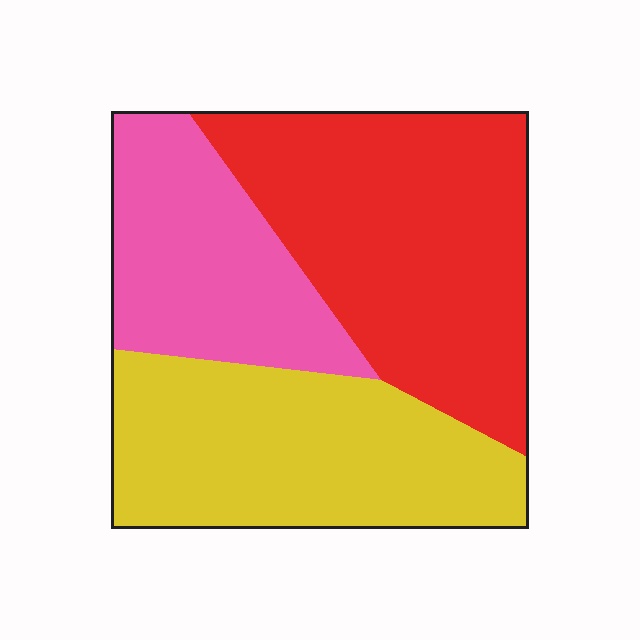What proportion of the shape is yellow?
Yellow takes up about one third (1/3) of the shape.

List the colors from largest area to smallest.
From largest to smallest: red, yellow, pink.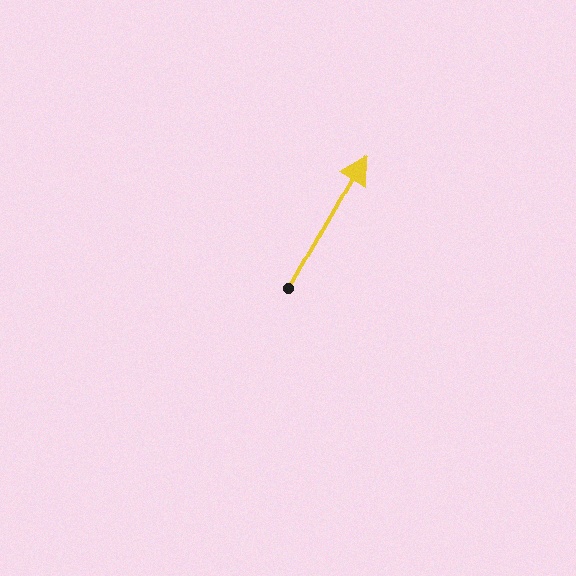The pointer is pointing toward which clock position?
Roughly 1 o'clock.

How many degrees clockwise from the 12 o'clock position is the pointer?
Approximately 30 degrees.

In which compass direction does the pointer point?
Northeast.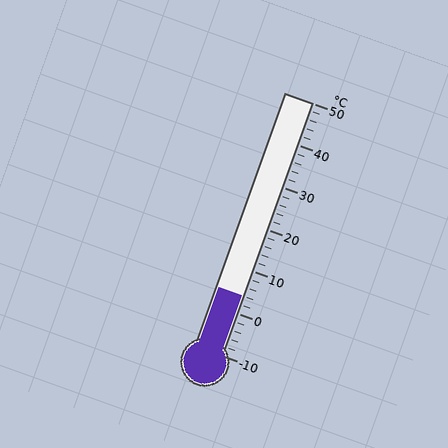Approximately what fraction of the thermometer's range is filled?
The thermometer is filled to approximately 25% of its range.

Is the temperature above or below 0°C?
The temperature is above 0°C.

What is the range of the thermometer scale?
The thermometer scale ranges from -10°C to 50°C.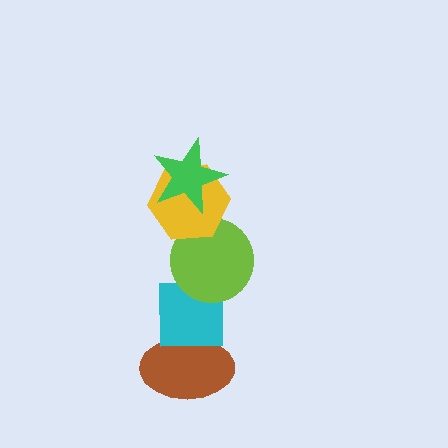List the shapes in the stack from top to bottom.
From top to bottom: the green star, the yellow hexagon, the lime circle, the cyan square, the brown ellipse.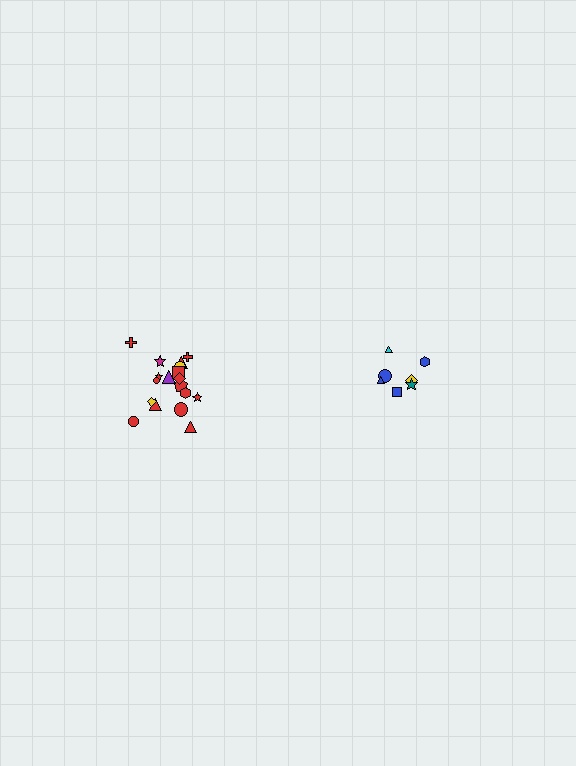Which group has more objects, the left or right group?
The left group.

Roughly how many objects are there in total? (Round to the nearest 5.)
Roughly 25 objects in total.